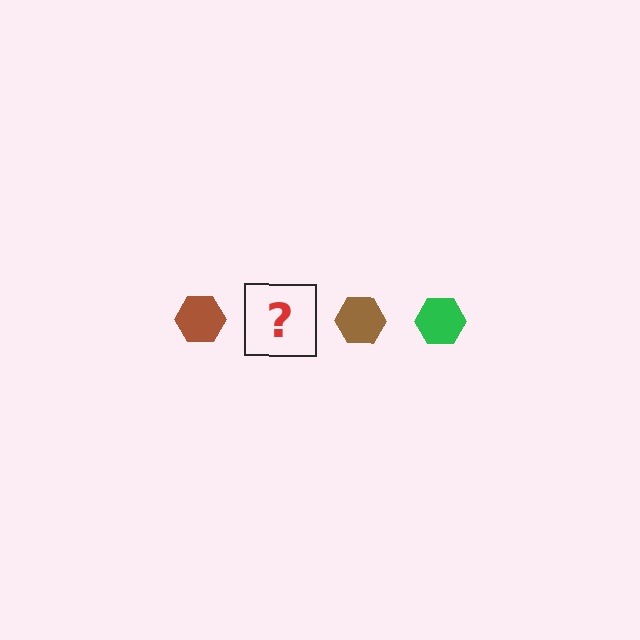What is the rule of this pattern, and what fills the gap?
The rule is that the pattern cycles through brown, green hexagons. The gap should be filled with a green hexagon.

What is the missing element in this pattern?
The missing element is a green hexagon.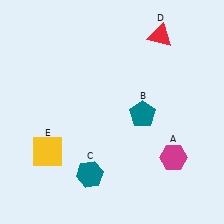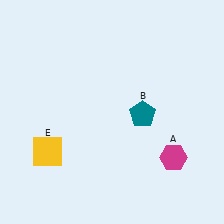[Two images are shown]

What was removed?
The teal hexagon (C), the red triangle (D) were removed in Image 2.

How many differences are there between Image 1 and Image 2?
There are 2 differences between the two images.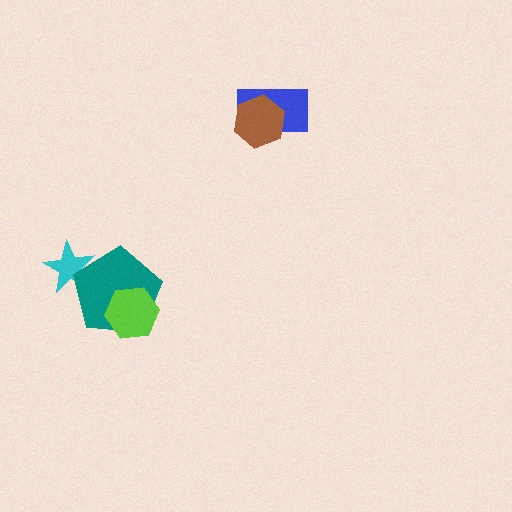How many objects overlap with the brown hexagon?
1 object overlaps with the brown hexagon.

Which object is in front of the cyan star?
The teal pentagon is in front of the cyan star.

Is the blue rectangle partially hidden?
Yes, it is partially covered by another shape.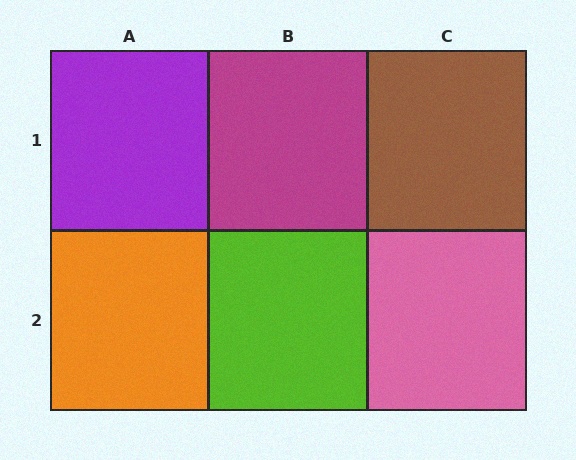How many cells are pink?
1 cell is pink.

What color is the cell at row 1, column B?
Magenta.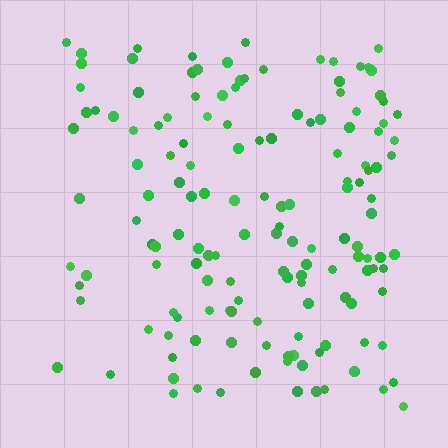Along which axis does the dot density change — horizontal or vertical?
Horizontal.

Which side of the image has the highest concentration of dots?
The right.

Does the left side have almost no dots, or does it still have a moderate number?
Still a moderate number, just noticeably fewer than the right.